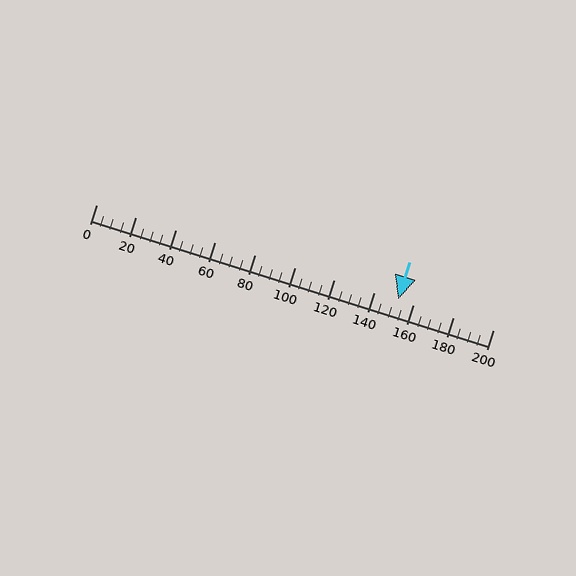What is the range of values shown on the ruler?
The ruler shows values from 0 to 200.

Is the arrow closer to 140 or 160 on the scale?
The arrow is closer to 160.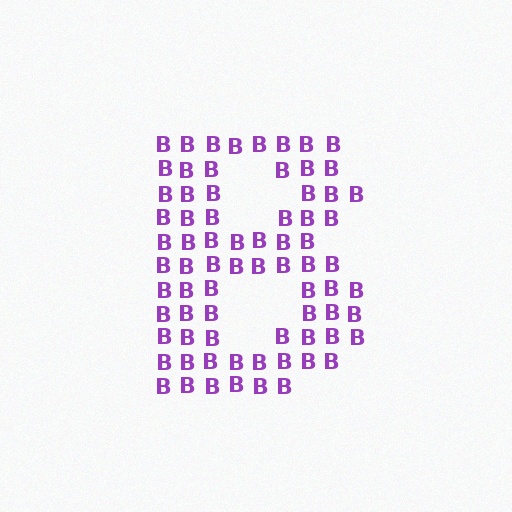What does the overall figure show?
The overall figure shows the letter B.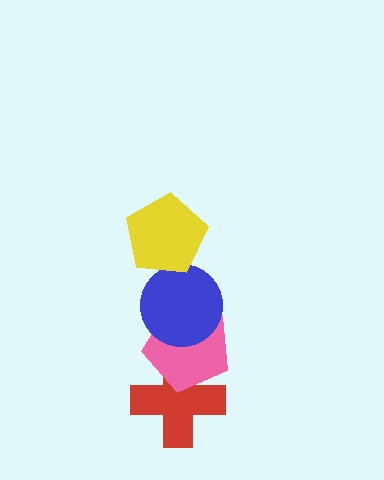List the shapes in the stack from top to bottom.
From top to bottom: the yellow pentagon, the blue circle, the pink pentagon, the red cross.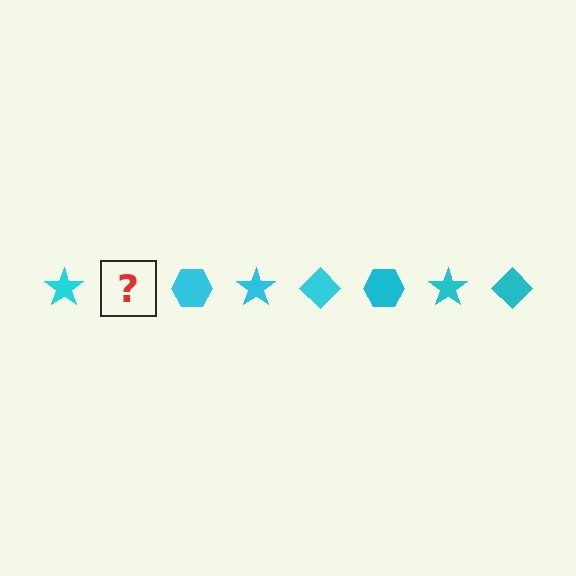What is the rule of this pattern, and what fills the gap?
The rule is that the pattern cycles through star, diamond, hexagon shapes in cyan. The gap should be filled with a cyan diamond.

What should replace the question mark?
The question mark should be replaced with a cyan diamond.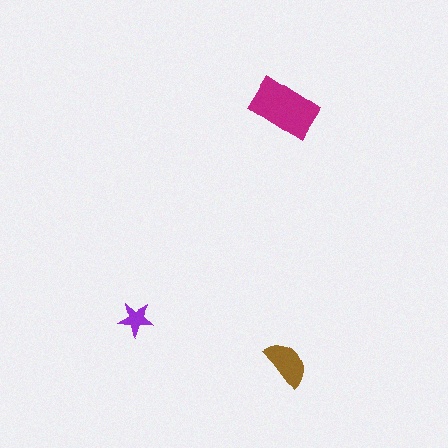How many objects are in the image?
There are 3 objects in the image.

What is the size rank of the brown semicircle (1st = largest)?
2nd.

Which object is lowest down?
The brown semicircle is bottommost.